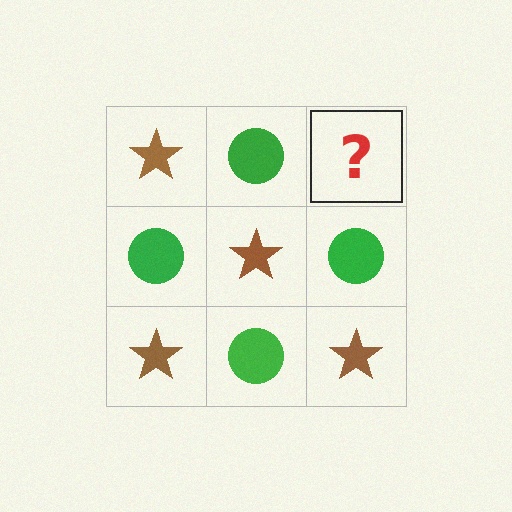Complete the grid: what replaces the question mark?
The question mark should be replaced with a brown star.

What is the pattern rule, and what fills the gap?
The rule is that it alternates brown star and green circle in a checkerboard pattern. The gap should be filled with a brown star.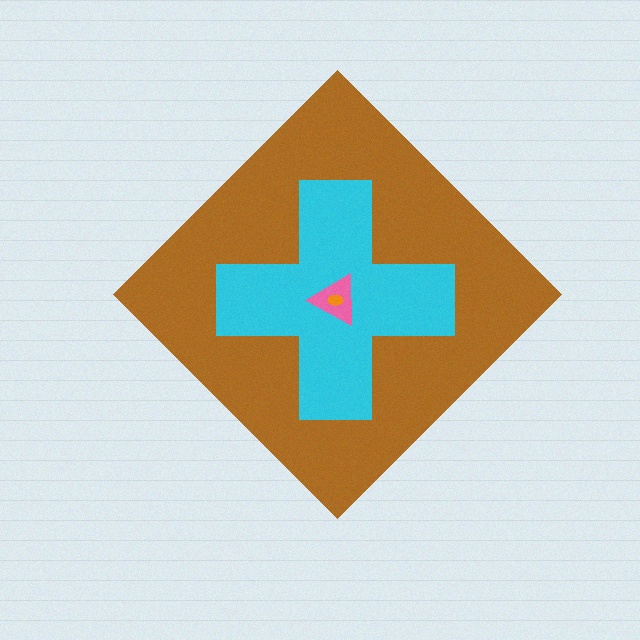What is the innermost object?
The orange ellipse.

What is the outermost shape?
The brown diamond.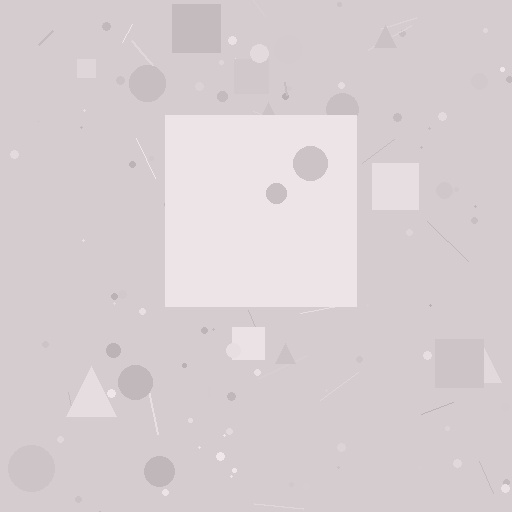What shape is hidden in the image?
A square is hidden in the image.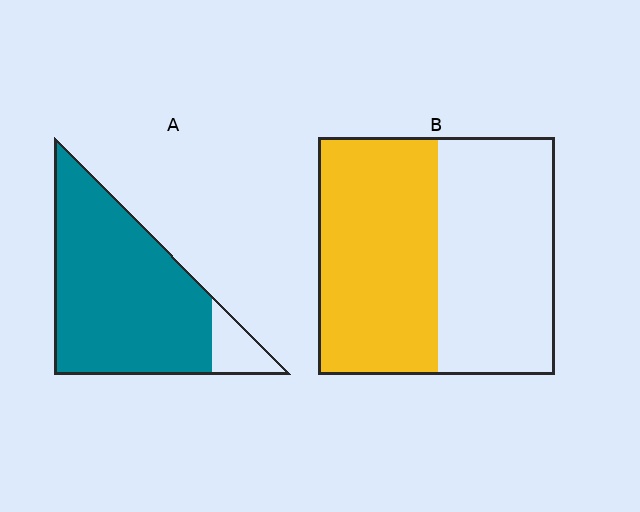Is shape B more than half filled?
Roughly half.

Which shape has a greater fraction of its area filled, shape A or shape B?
Shape A.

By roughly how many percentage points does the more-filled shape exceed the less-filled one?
By roughly 40 percentage points (A over B).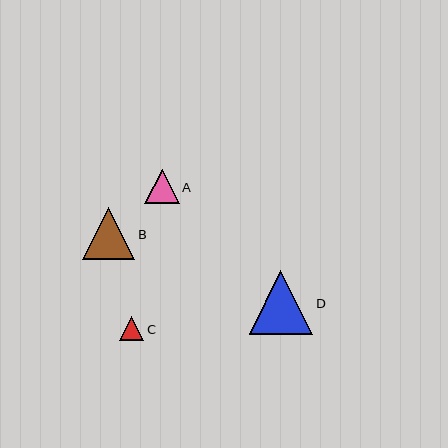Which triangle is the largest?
Triangle D is the largest with a size of approximately 64 pixels.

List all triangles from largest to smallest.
From largest to smallest: D, B, A, C.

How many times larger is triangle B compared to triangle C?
Triangle B is approximately 2.1 times the size of triangle C.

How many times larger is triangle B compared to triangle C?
Triangle B is approximately 2.1 times the size of triangle C.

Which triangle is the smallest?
Triangle C is the smallest with a size of approximately 25 pixels.